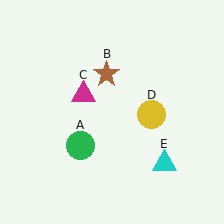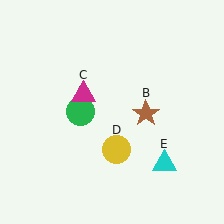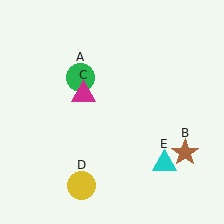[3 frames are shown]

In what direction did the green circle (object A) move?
The green circle (object A) moved up.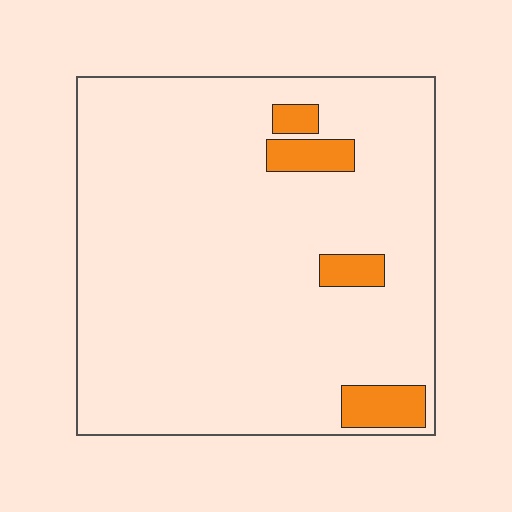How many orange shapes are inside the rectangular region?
4.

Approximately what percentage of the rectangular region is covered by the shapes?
Approximately 10%.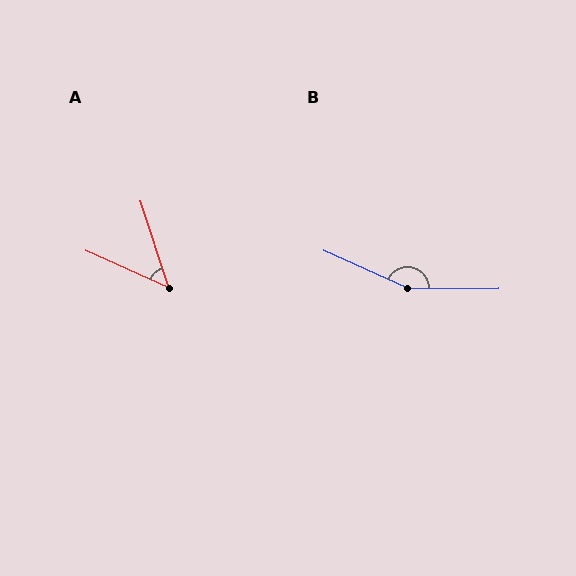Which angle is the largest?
B, at approximately 155 degrees.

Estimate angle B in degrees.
Approximately 155 degrees.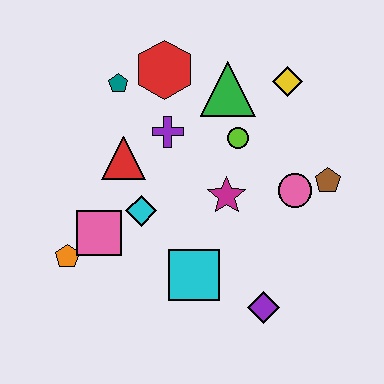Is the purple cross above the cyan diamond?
Yes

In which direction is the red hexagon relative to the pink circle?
The red hexagon is to the left of the pink circle.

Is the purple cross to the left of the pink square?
No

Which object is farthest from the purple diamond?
The teal pentagon is farthest from the purple diamond.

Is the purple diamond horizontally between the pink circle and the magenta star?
Yes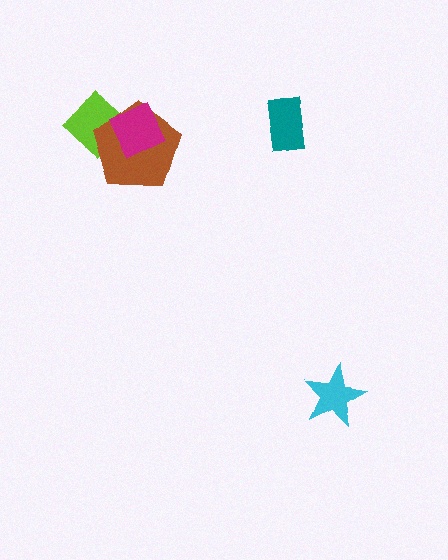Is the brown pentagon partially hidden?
Yes, it is partially covered by another shape.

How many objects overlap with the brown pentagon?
2 objects overlap with the brown pentagon.